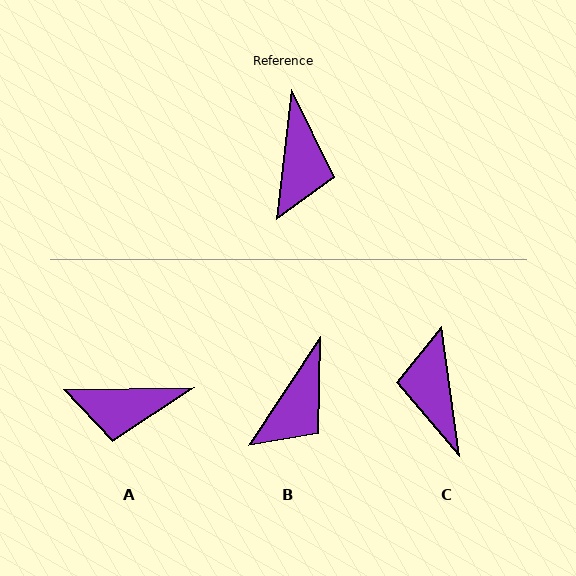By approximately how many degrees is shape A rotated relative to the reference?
Approximately 83 degrees clockwise.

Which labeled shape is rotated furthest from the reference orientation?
C, about 165 degrees away.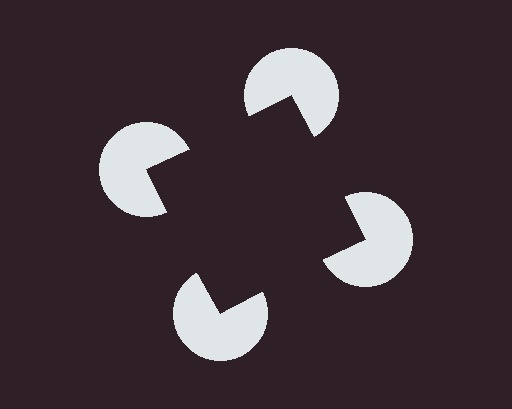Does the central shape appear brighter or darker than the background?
It typically appears slightly darker than the background, even though no actual brightness change is drawn.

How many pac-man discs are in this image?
There are 4 — one at each vertex of the illusory square.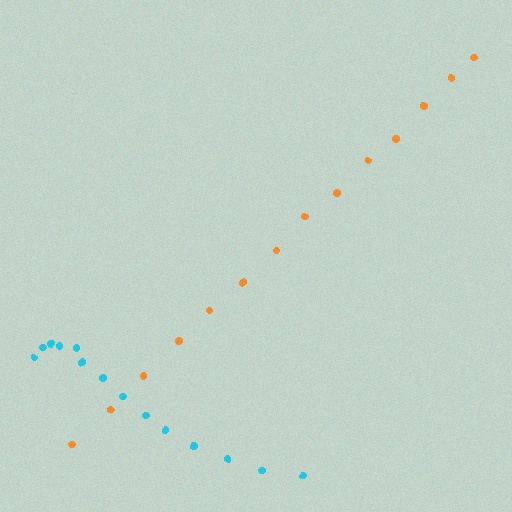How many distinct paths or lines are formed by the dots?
There are 2 distinct paths.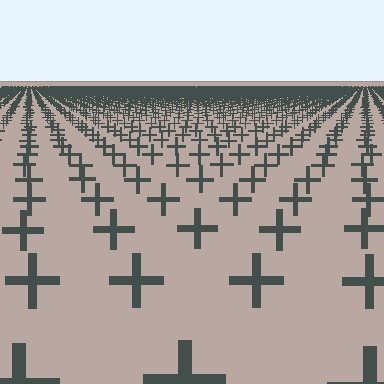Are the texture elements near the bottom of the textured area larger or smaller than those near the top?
Larger. Near the bottom, elements are closer to the viewer and appear at a bigger on-screen size.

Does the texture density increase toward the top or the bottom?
Density increases toward the top.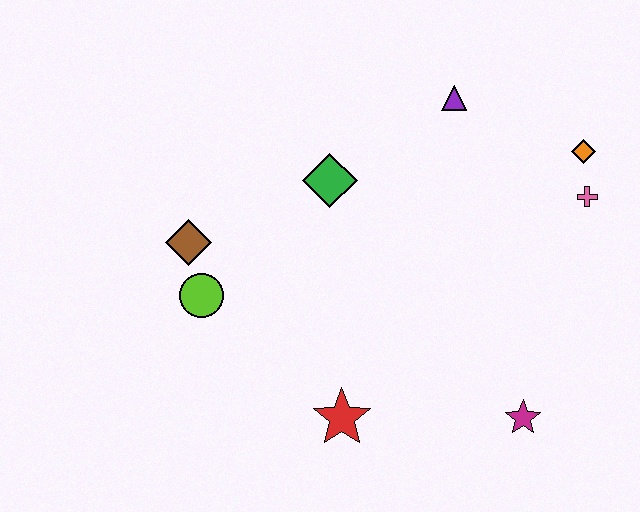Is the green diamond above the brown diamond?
Yes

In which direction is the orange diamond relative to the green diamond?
The orange diamond is to the right of the green diamond.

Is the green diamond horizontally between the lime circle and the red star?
Yes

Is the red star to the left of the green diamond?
No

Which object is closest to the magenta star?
The red star is closest to the magenta star.